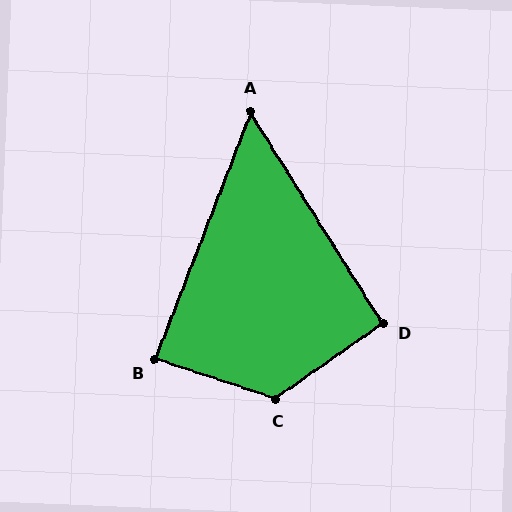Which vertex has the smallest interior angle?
A, at approximately 53 degrees.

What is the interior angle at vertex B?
Approximately 87 degrees (approximately right).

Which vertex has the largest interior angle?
C, at approximately 127 degrees.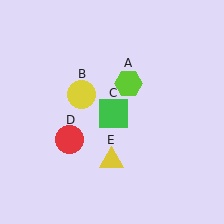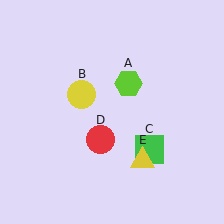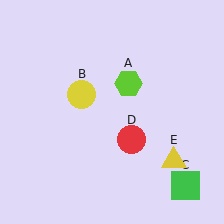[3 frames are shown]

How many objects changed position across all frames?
3 objects changed position: green square (object C), red circle (object D), yellow triangle (object E).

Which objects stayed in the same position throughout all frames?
Lime hexagon (object A) and yellow circle (object B) remained stationary.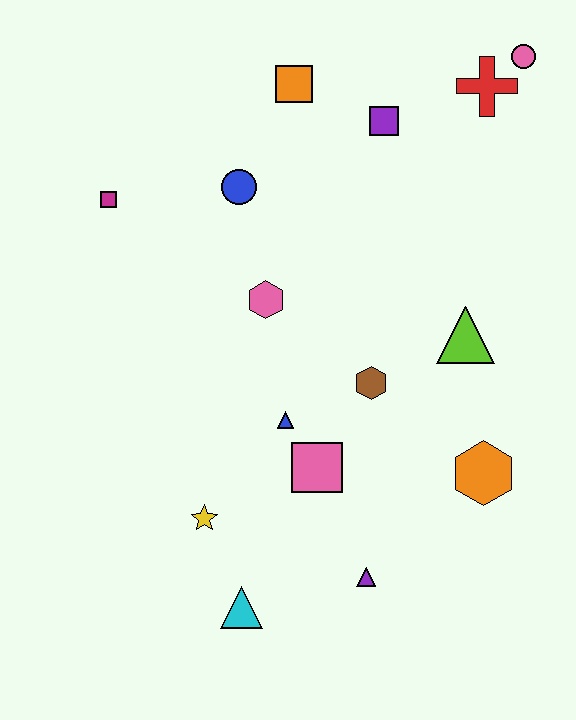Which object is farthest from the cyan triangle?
The pink circle is farthest from the cyan triangle.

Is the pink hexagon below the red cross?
Yes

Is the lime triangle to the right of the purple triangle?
Yes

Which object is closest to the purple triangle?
The pink square is closest to the purple triangle.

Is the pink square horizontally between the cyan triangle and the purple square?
Yes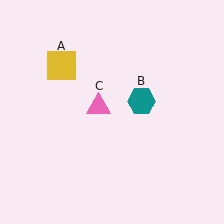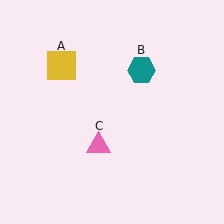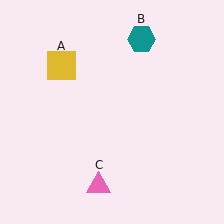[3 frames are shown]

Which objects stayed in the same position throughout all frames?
Yellow square (object A) remained stationary.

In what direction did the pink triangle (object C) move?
The pink triangle (object C) moved down.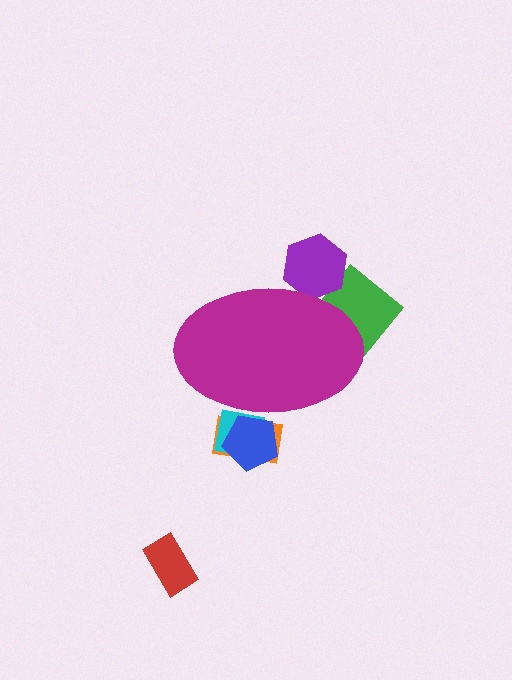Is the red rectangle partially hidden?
No, the red rectangle is fully visible.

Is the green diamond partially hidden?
Yes, the green diamond is partially hidden behind the magenta ellipse.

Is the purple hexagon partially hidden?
Yes, the purple hexagon is partially hidden behind the magenta ellipse.